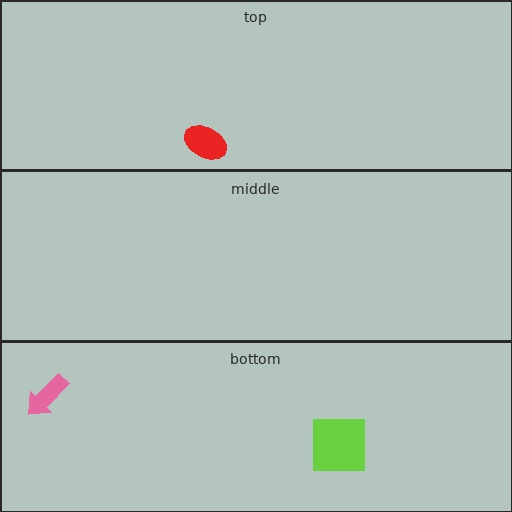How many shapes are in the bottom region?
2.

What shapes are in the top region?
The red ellipse.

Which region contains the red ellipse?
The top region.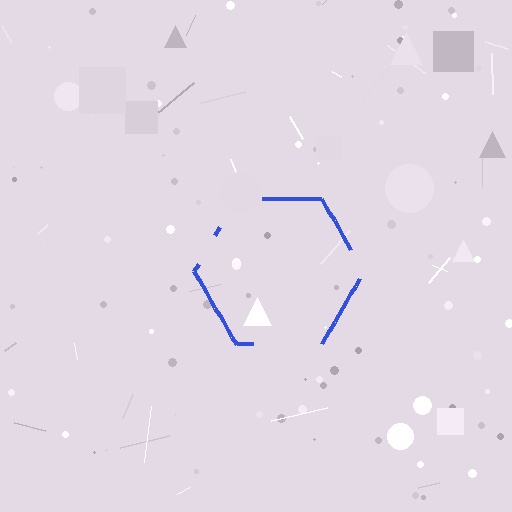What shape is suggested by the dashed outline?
The dashed outline suggests a hexagon.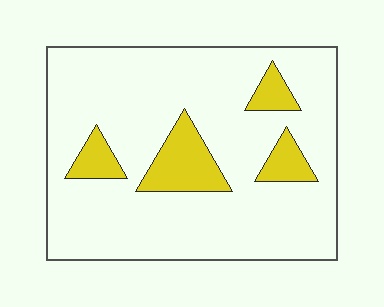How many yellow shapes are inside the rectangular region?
4.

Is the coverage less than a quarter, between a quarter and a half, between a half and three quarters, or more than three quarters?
Less than a quarter.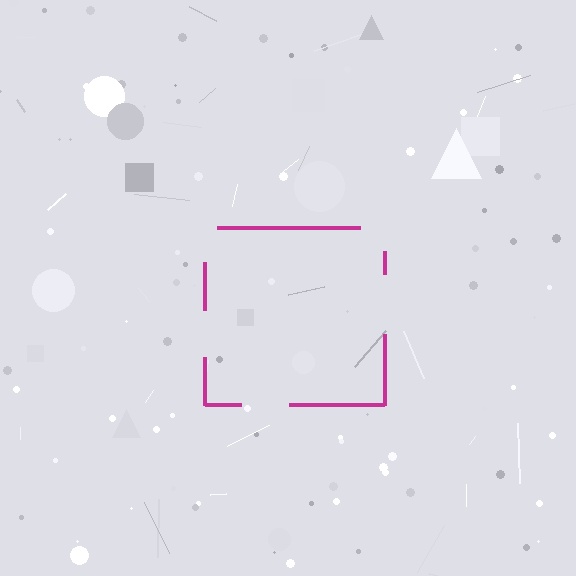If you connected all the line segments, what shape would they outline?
They would outline a square.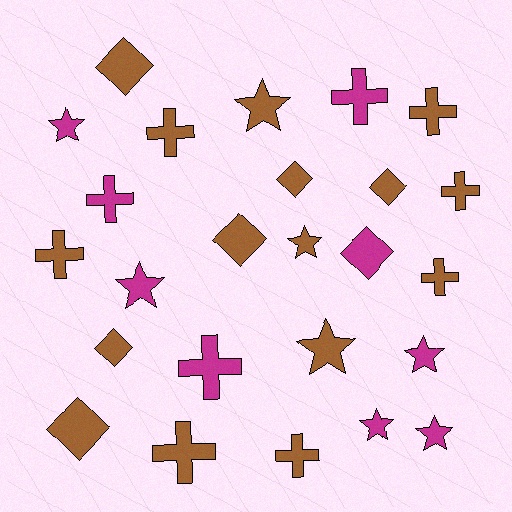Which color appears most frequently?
Brown, with 16 objects.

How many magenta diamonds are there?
There is 1 magenta diamond.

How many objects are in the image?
There are 25 objects.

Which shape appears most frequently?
Cross, with 10 objects.